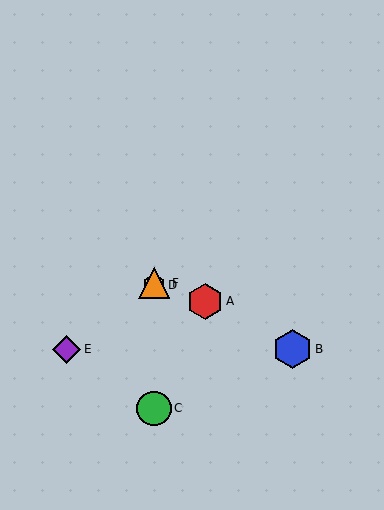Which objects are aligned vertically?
Objects C, D, F are aligned vertically.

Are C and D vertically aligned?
Yes, both are at x≈154.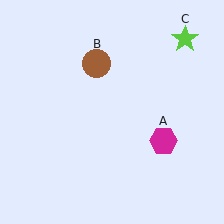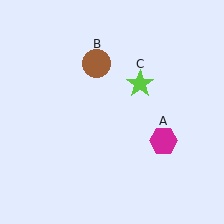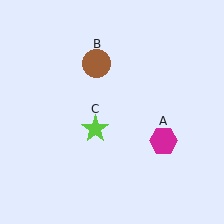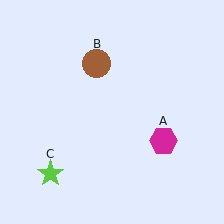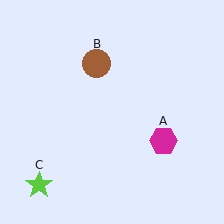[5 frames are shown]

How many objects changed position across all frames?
1 object changed position: lime star (object C).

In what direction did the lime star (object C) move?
The lime star (object C) moved down and to the left.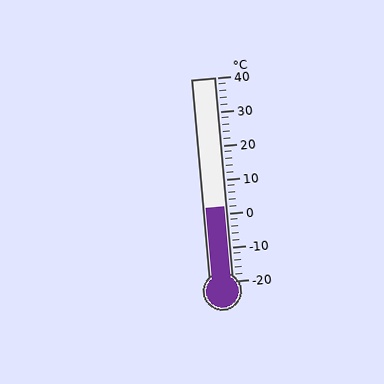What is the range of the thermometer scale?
The thermometer scale ranges from -20°C to 40°C.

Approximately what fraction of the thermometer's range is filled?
The thermometer is filled to approximately 35% of its range.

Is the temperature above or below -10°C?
The temperature is above -10°C.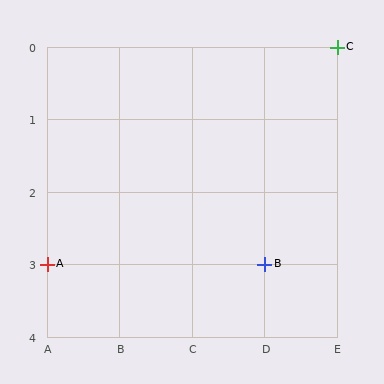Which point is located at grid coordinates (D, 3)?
Point B is at (D, 3).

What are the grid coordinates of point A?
Point A is at grid coordinates (A, 3).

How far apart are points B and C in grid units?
Points B and C are 1 column and 3 rows apart (about 3.2 grid units diagonally).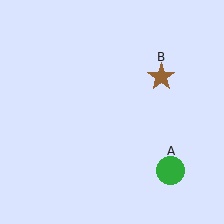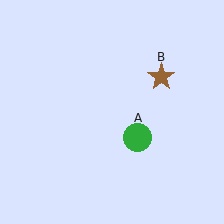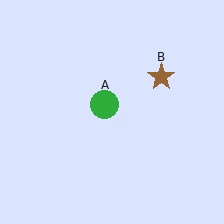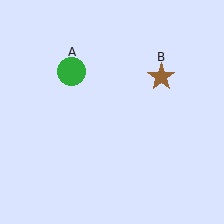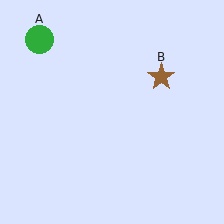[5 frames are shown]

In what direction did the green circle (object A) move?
The green circle (object A) moved up and to the left.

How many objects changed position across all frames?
1 object changed position: green circle (object A).